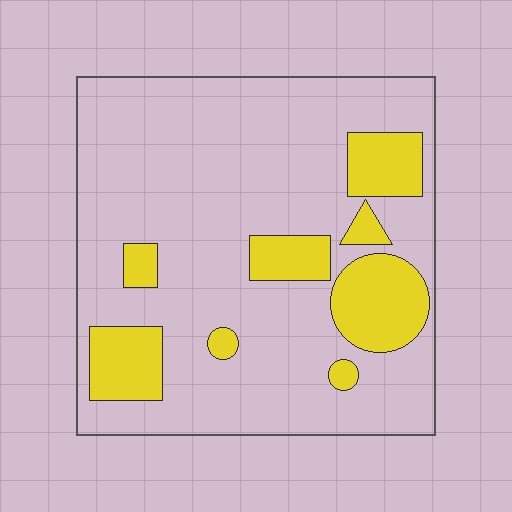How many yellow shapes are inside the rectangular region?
8.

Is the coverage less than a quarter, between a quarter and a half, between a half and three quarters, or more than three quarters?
Less than a quarter.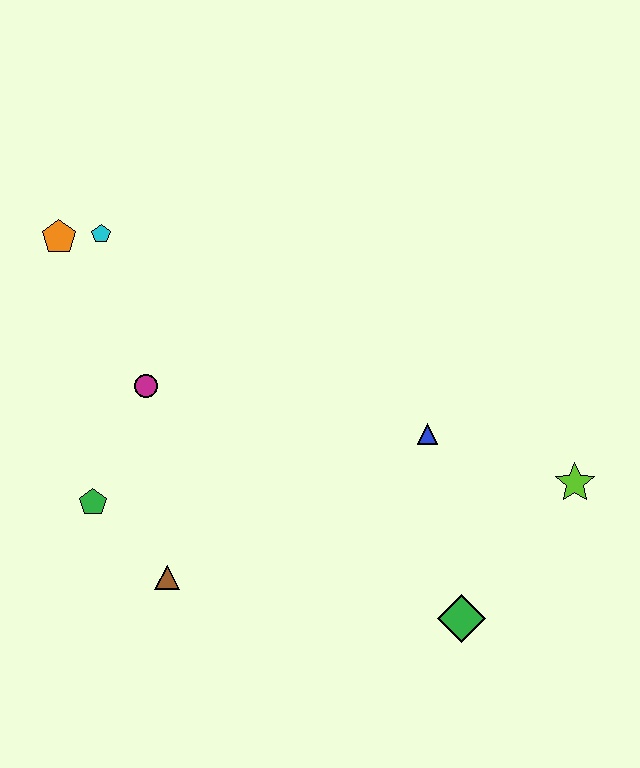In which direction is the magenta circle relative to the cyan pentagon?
The magenta circle is below the cyan pentagon.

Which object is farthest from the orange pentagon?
The lime star is farthest from the orange pentagon.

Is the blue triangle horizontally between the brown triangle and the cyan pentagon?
No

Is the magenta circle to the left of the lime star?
Yes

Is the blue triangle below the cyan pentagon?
Yes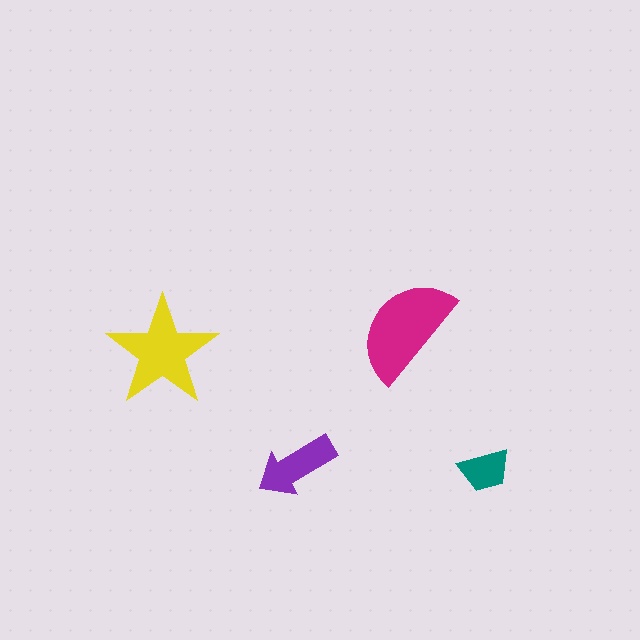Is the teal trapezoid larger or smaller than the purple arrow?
Smaller.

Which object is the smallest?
The teal trapezoid.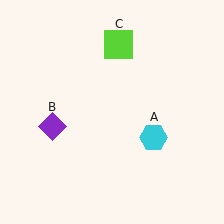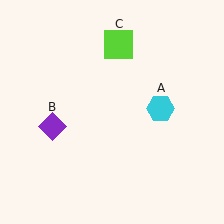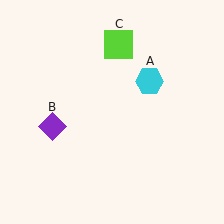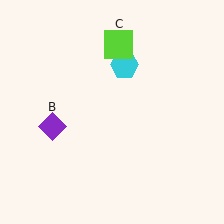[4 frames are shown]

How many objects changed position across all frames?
1 object changed position: cyan hexagon (object A).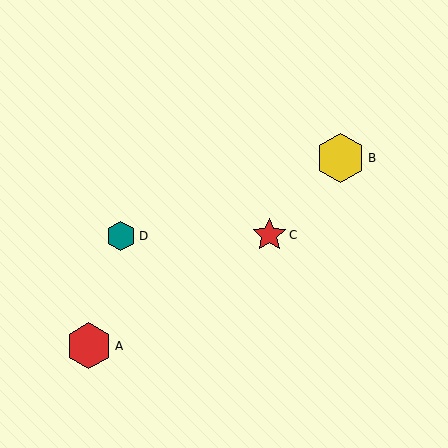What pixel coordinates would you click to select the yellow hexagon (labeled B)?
Click at (340, 158) to select the yellow hexagon B.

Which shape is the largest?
The yellow hexagon (labeled B) is the largest.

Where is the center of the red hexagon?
The center of the red hexagon is at (89, 346).